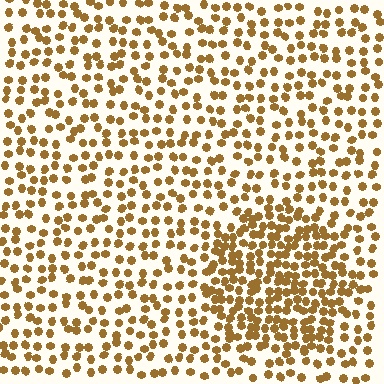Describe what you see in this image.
The image contains small brown elements arranged at two different densities. A circle-shaped region is visible where the elements are more densely packed than the surrounding area.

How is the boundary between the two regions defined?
The boundary is defined by a change in element density (approximately 1.9x ratio). All elements are the same color, size, and shape.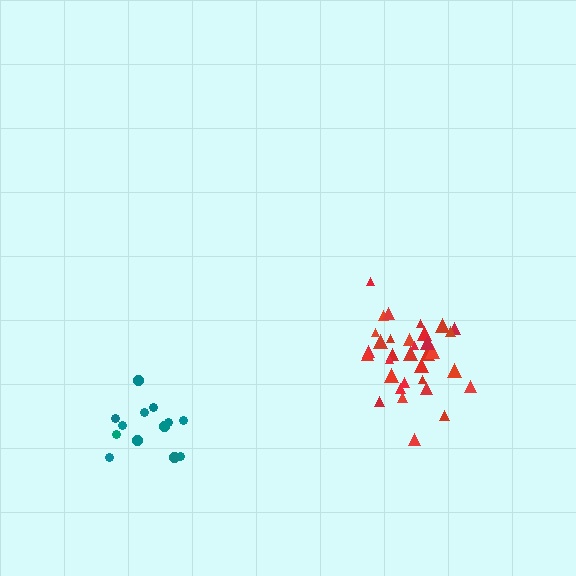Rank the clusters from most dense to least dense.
red, teal.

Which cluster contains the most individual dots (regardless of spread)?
Red (33).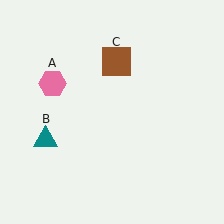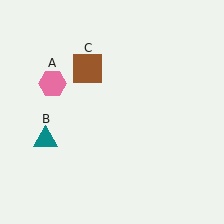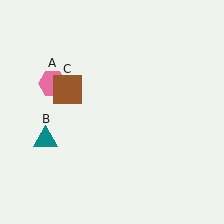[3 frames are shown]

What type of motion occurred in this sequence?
The brown square (object C) rotated counterclockwise around the center of the scene.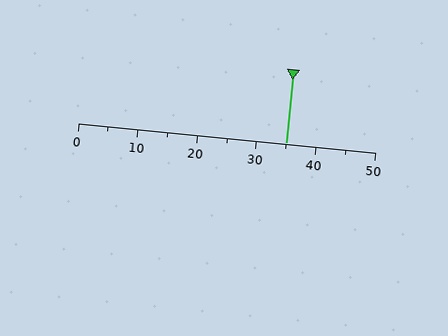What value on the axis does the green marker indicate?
The marker indicates approximately 35.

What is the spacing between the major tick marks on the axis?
The major ticks are spaced 10 apart.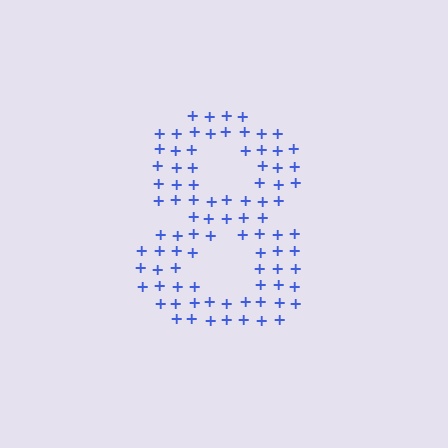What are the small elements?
The small elements are plus signs.